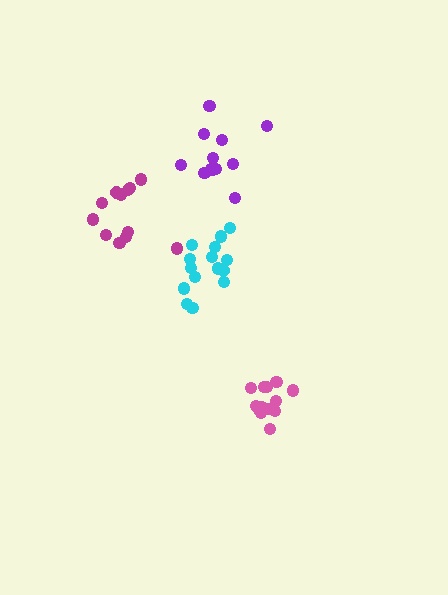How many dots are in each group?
Group 1: 15 dots, Group 2: 12 dots, Group 3: 13 dots, Group 4: 12 dots (52 total).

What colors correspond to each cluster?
The clusters are colored: cyan, magenta, pink, purple.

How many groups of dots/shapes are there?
There are 4 groups.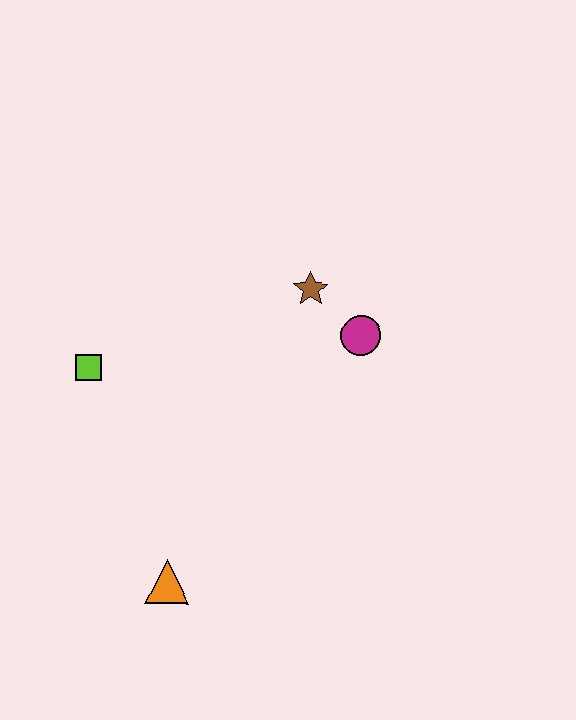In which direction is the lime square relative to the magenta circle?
The lime square is to the left of the magenta circle.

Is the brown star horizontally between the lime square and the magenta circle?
Yes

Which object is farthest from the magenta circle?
The orange triangle is farthest from the magenta circle.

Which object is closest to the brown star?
The magenta circle is closest to the brown star.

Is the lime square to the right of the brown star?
No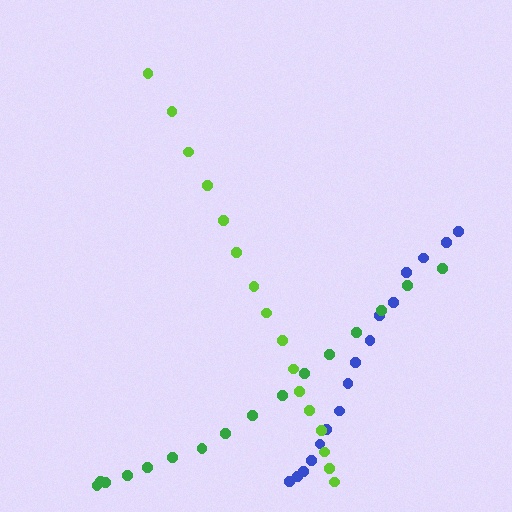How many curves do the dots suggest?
There are 3 distinct paths.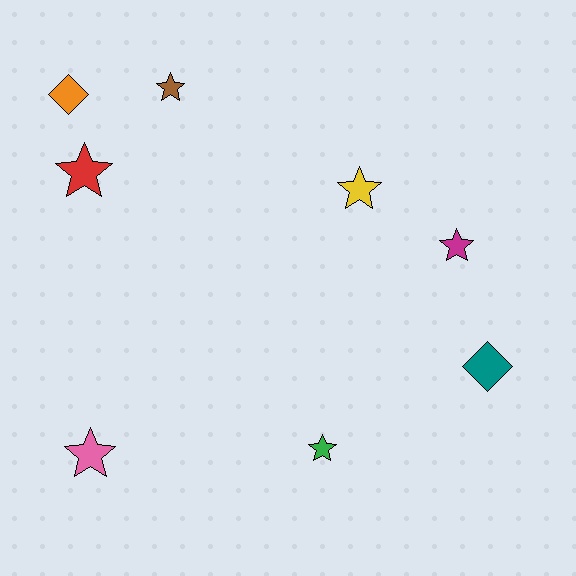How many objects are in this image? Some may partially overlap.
There are 8 objects.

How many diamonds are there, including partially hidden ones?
There are 2 diamonds.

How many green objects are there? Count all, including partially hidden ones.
There is 1 green object.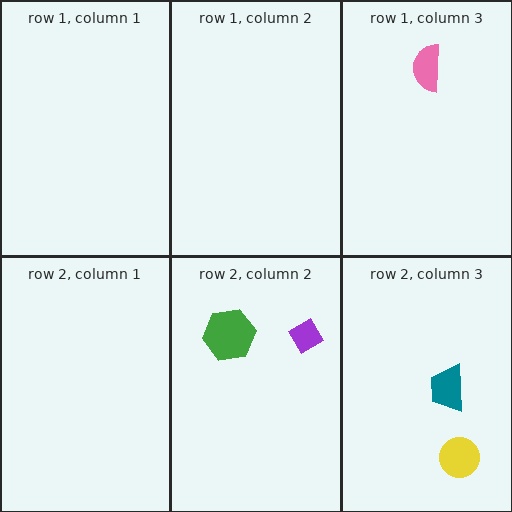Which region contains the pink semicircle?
The row 1, column 3 region.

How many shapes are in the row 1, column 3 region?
1.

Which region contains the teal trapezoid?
The row 2, column 3 region.